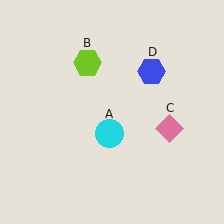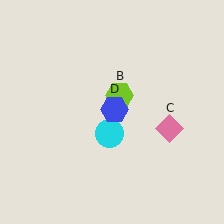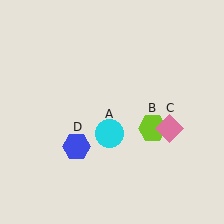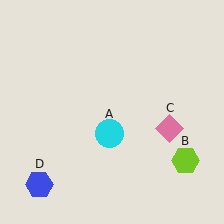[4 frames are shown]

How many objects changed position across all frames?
2 objects changed position: lime hexagon (object B), blue hexagon (object D).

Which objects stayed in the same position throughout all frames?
Cyan circle (object A) and pink diamond (object C) remained stationary.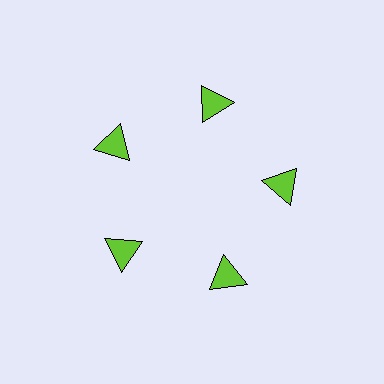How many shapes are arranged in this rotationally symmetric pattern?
There are 5 shapes, arranged in 5 groups of 1.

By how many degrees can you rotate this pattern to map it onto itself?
The pattern maps onto itself every 72 degrees of rotation.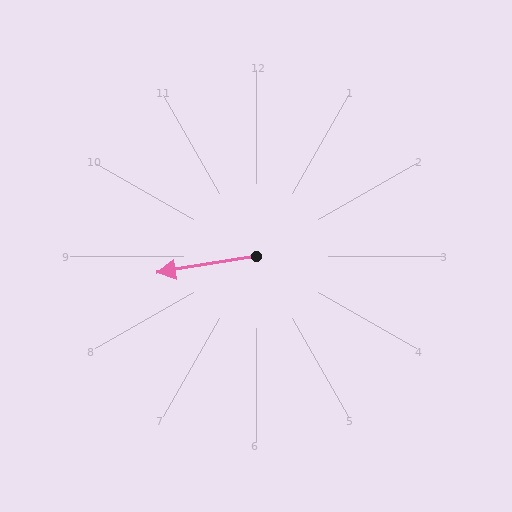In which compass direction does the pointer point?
West.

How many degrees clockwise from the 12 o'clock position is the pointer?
Approximately 260 degrees.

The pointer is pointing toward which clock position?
Roughly 9 o'clock.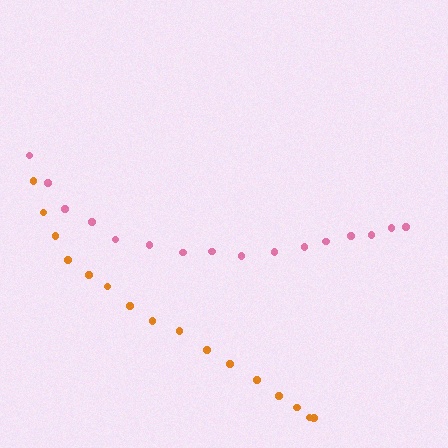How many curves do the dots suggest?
There are 2 distinct paths.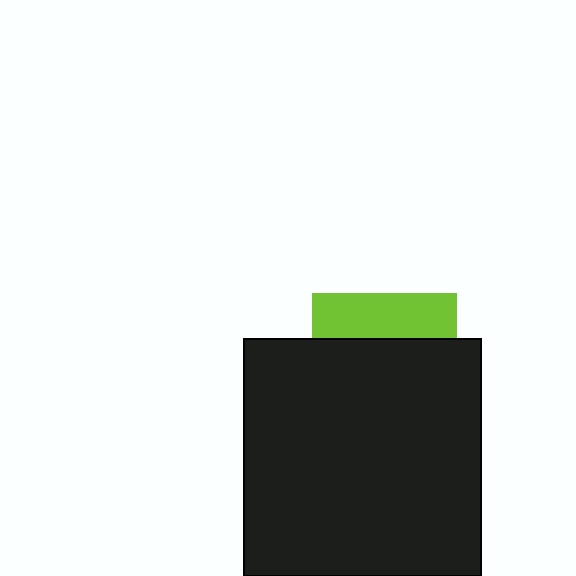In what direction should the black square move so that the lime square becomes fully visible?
The black square should move down. That is the shortest direction to clear the overlap and leave the lime square fully visible.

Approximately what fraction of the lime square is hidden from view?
Roughly 69% of the lime square is hidden behind the black square.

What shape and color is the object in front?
The object in front is a black square.